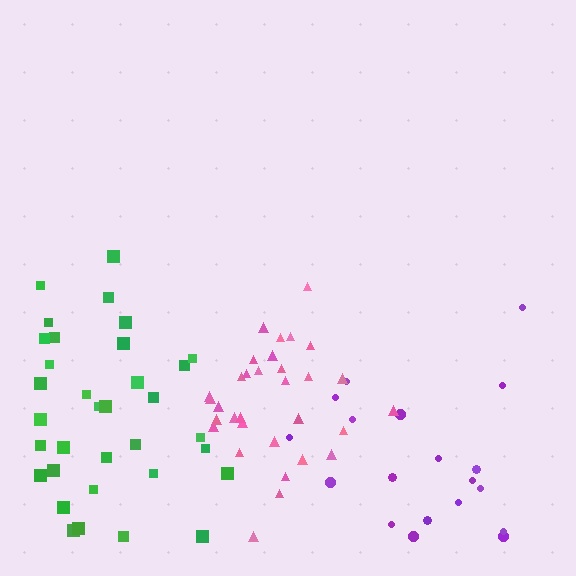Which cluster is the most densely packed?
Pink.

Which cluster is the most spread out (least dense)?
Purple.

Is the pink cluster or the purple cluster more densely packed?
Pink.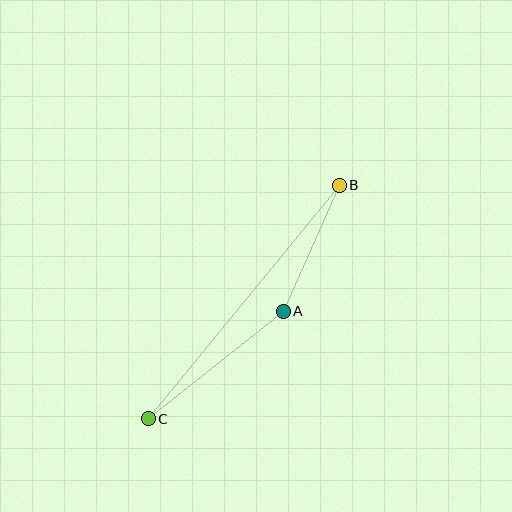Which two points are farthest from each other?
Points B and C are farthest from each other.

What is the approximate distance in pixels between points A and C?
The distance between A and C is approximately 173 pixels.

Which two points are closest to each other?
Points A and B are closest to each other.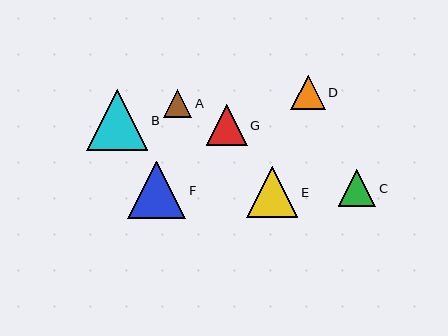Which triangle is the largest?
Triangle B is the largest with a size of approximately 61 pixels.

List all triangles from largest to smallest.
From largest to smallest: B, F, E, G, C, D, A.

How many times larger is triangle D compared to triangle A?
Triangle D is approximately 1.2 times the size of triangle A.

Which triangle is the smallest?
Triangle A is the smallest with a size of approximately 28 pixels.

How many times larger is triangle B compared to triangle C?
Triangle B is approximately 1.6 times the size of triangle C.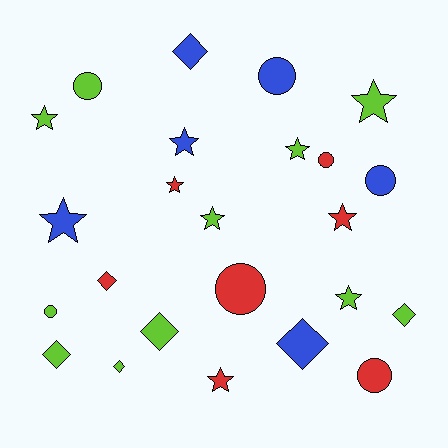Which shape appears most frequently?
Star, with 10 objects.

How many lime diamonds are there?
There are 4 lime diamonds.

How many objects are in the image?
There are 24 objects.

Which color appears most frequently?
Lime, with 11 objects.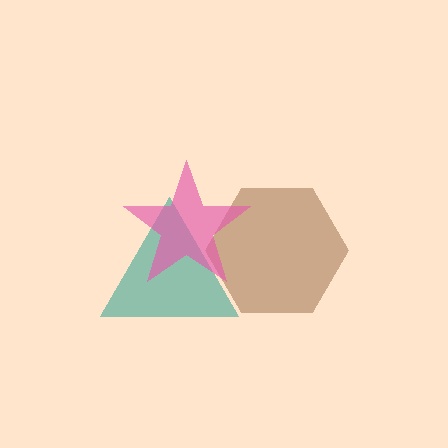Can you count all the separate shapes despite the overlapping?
Yes, there are 3 separate shapes.